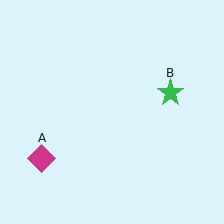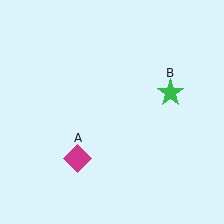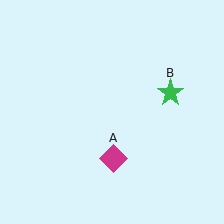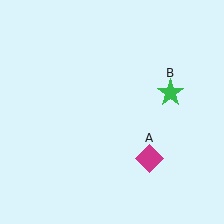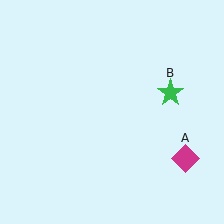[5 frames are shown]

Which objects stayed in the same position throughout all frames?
Green star (object B) remained stationary.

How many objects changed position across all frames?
1 object changed position: magenta diamond (object A).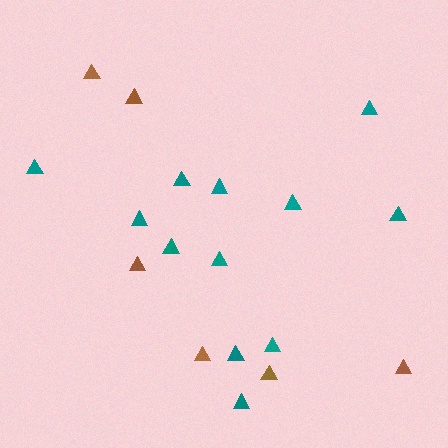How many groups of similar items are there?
There are 2 groups: one group of brown triangles (6) and one group of teal triangles (12).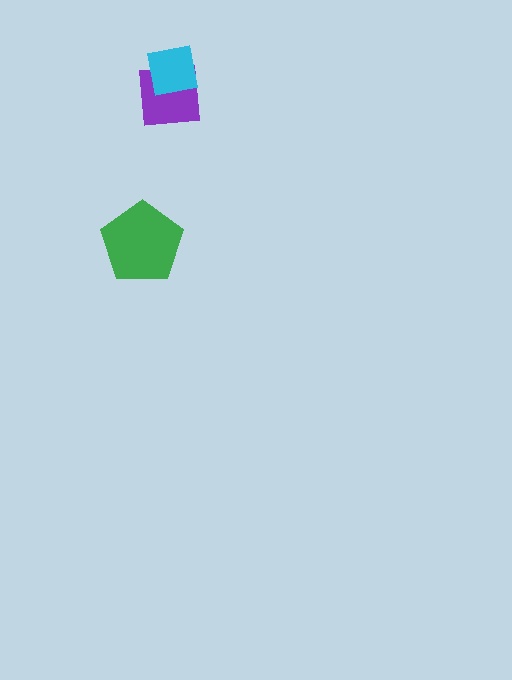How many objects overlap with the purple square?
1 object overlaps with the purple square.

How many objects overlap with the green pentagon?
0 objects overlap with the green pentagon.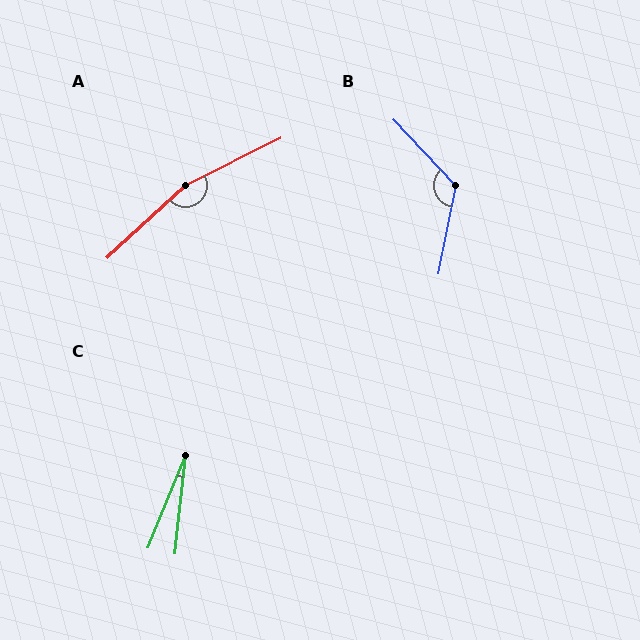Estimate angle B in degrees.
Approximately 125 degrees.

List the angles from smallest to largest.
C (16°), B (125°), A (164°).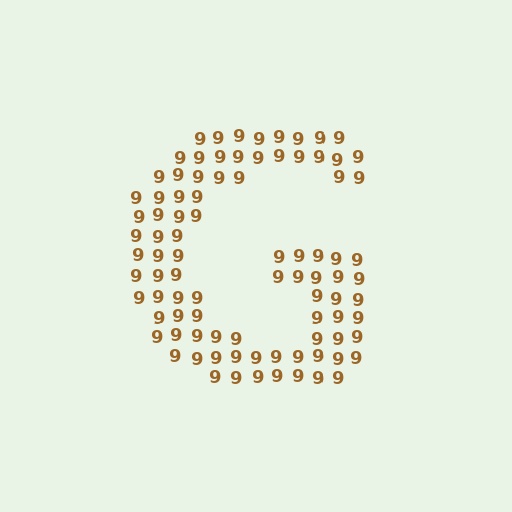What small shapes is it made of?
It is made of small digit 9's.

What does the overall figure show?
The overall figure shows the letter G.